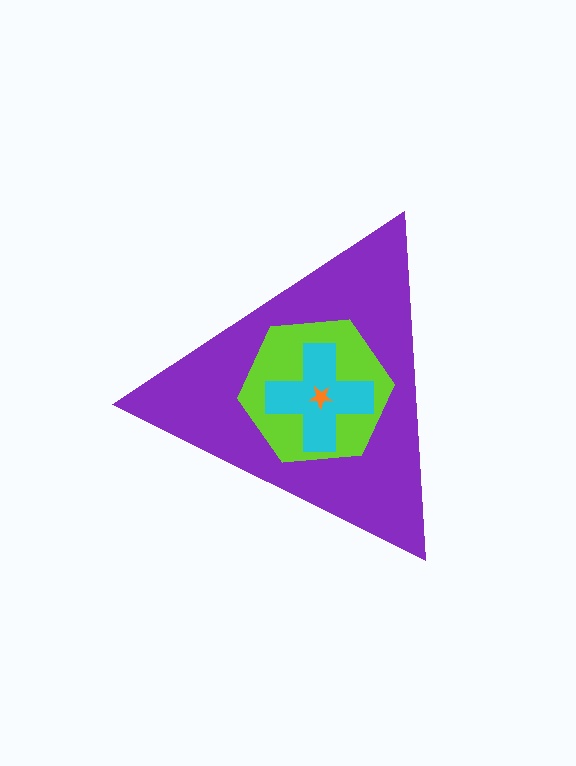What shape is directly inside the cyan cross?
The orange star.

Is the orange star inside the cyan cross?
Yes.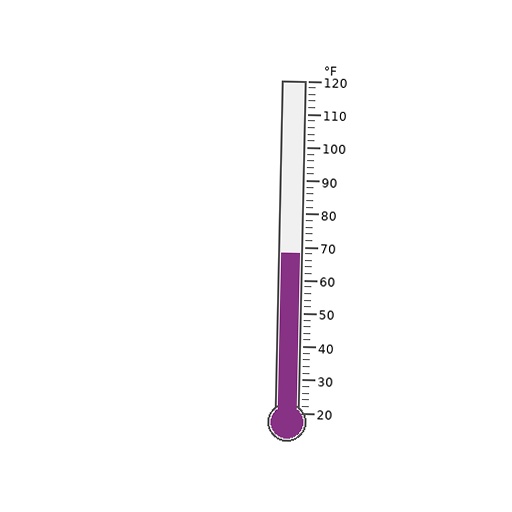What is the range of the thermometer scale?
The thermometer scale ranges from 20°F to 120°F.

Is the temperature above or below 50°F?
The temperature is above 50°F.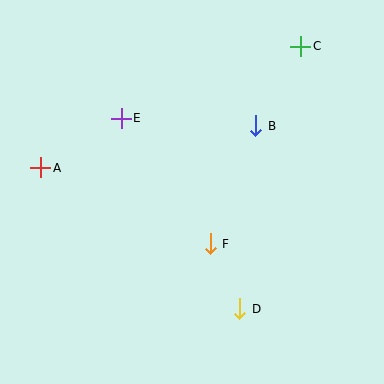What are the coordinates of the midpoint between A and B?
The midpoint between A and B is at (148, 147).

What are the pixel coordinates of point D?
Point D is at (240, 309).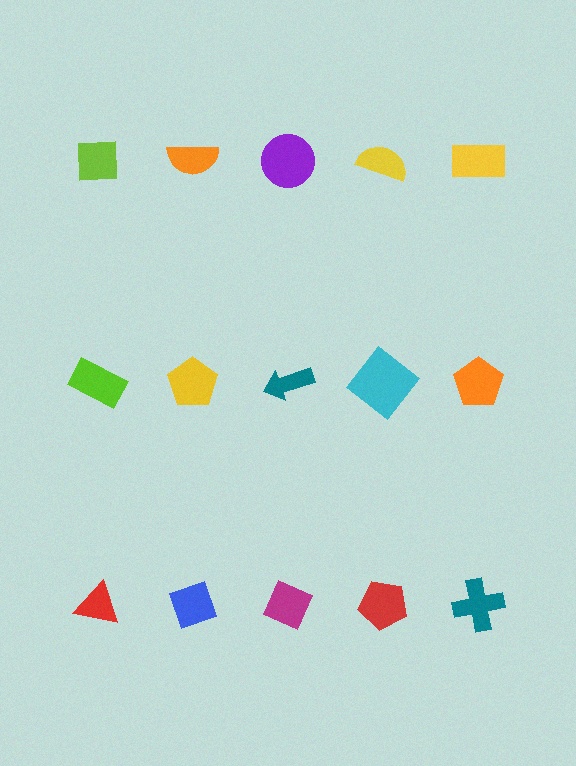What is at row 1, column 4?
A yellow semicircle.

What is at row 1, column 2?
An orange semicircle.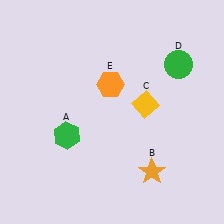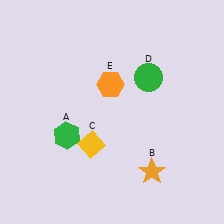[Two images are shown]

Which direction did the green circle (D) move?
The green circle (D) moved left.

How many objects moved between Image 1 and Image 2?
2 objects moved between the two images.